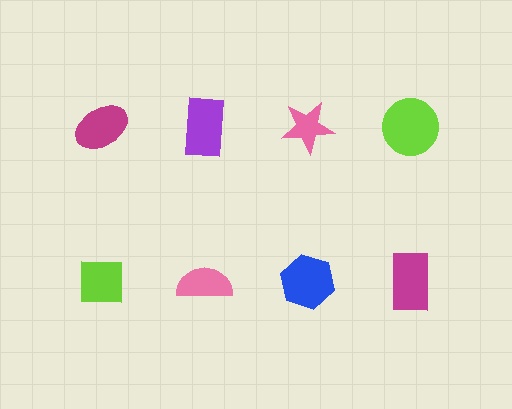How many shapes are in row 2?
4 shapes.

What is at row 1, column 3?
A pink star.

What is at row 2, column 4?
A magenta rectangle.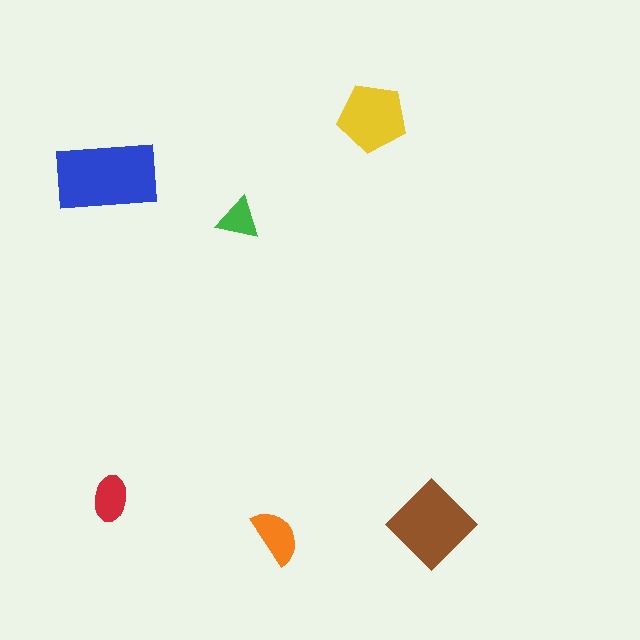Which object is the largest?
The blue rectangle.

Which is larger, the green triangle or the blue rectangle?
The blue rectangle.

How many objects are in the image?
There are 6 objects in the image.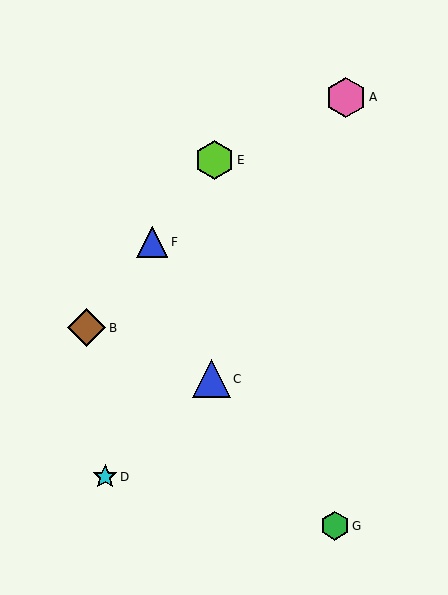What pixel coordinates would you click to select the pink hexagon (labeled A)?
Click at (346, 97) to select the pink hexagon A.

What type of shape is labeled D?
Shape D is a cyan star.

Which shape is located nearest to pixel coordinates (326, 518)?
The green hexagon (labeled G) at (335, 526) is nearest to that location.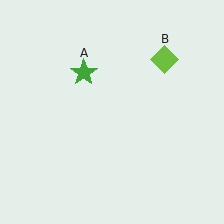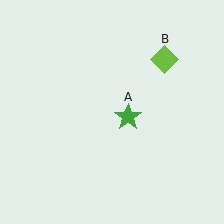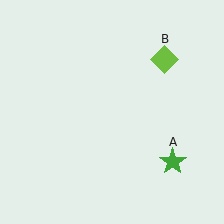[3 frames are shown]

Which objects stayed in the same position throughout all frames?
Lime diamond (object B) remained stationary.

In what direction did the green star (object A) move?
The green star (object A) moved down and to the right.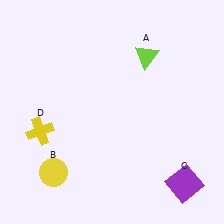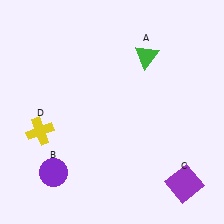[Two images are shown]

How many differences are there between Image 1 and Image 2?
There are 2 differences between the two images.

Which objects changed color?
A changed from lime to green. B changed from yellow to purple.